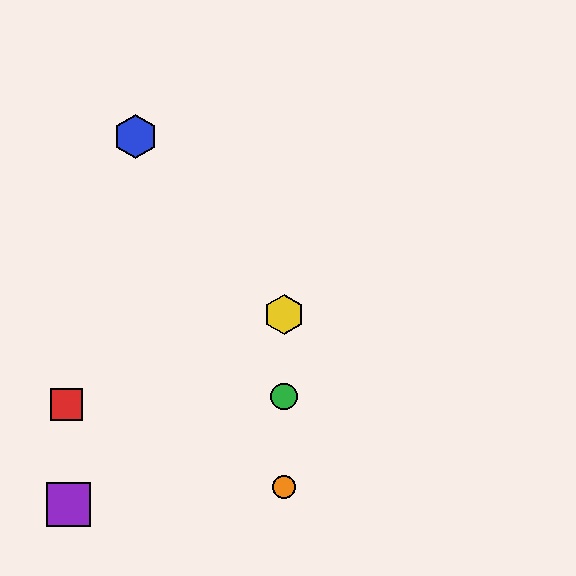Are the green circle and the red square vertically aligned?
No, the green circle is at x≈284 and the red square is at x≈66.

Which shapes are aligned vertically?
The green circle, the yellow hexagon, the orange circle are aligned vertically.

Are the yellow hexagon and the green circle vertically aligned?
Yes, both are at x≈284.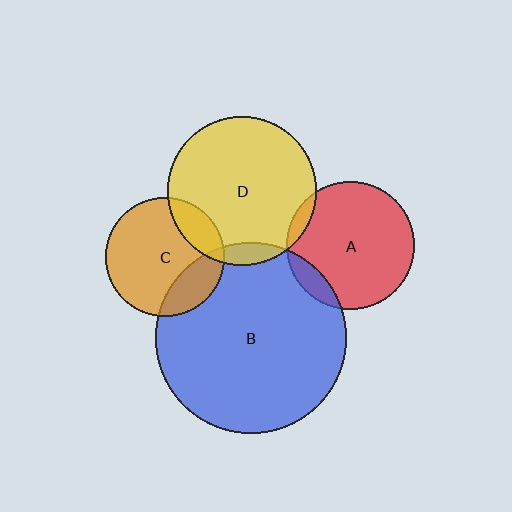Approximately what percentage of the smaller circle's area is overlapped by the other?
Approximately 20%.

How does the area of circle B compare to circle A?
Approximately 2.2 times.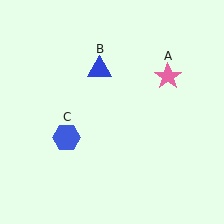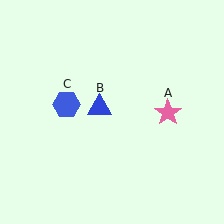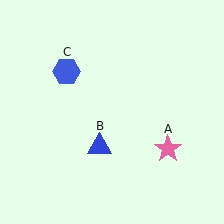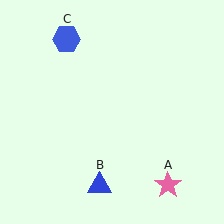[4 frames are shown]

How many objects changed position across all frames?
3 objects changed position: pink star (object A), blue triangle (object B), blue hexagon (object C).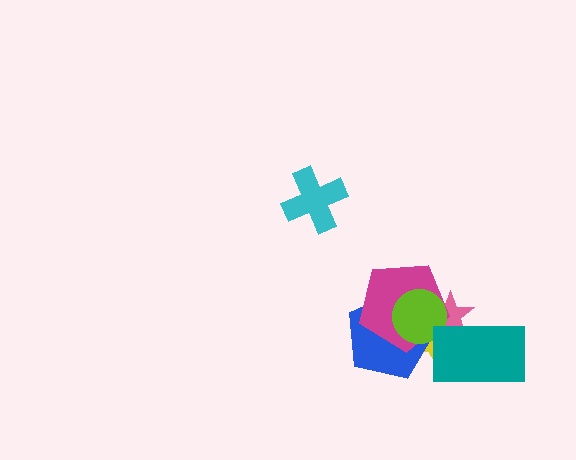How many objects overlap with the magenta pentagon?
4 objects overlap with the magenta pentagon.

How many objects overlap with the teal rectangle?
2 objects overlap with the teal rectangle.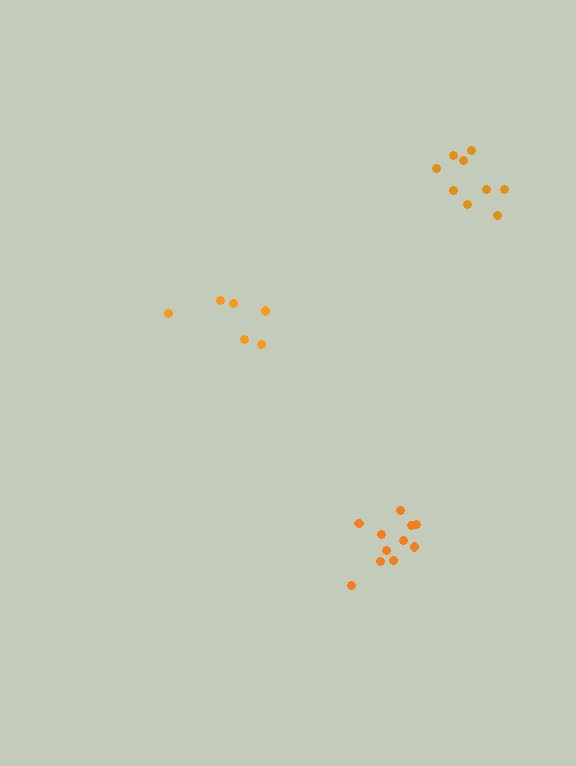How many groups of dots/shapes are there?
There are 3 groups.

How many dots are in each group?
Group 1: 6 dots, Group 2: 12 dots, Group 3: 9 dots (27 total).